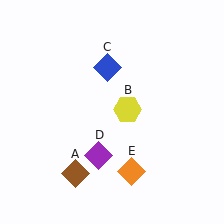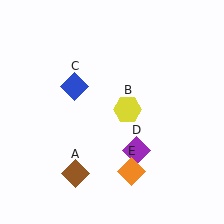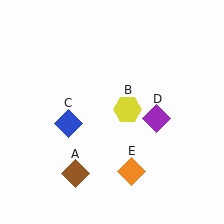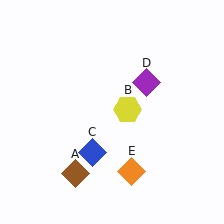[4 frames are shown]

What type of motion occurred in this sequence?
The blue diamond (object C), purple diamond (object D) rotated counterclockwise around the center of the scene.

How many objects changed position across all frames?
2 objects changed position: blue diamond (object C), purple diamond (object D).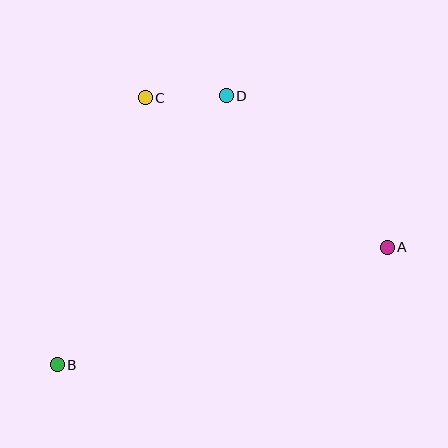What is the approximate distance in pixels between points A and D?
The distance between A and D is approximately 221 pixels.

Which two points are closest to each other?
Points C and D are closest to each other.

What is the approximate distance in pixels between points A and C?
The distance between A and C is approximately 284 pixels.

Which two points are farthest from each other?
Points A and B are farthest from each other.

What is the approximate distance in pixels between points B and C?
The distance between B and C is approximately 281 pixels.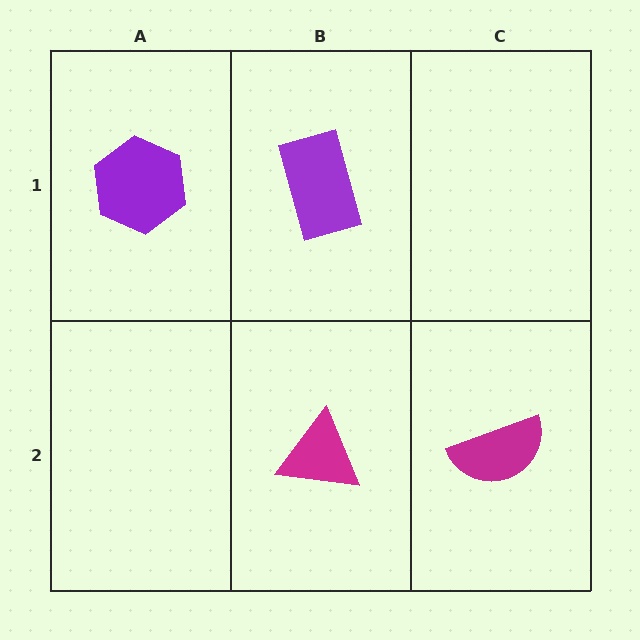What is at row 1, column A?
A purple hexagon.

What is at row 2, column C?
A magenta semicircle.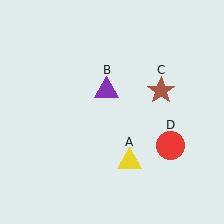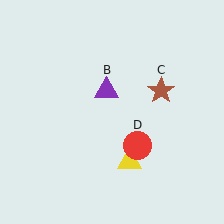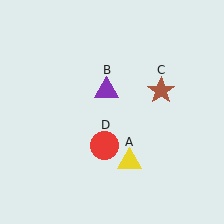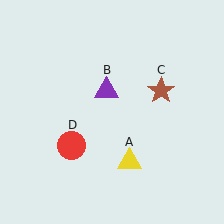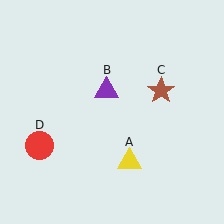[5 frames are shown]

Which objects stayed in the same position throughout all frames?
Yellow triangle (object A) and purple triangle (object B) and brown star (object C) remained stationary.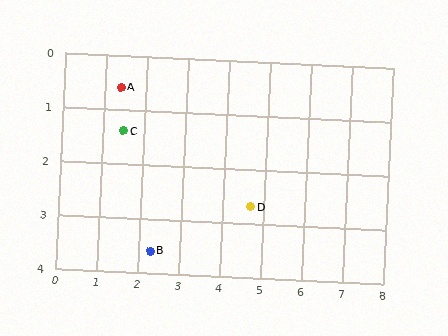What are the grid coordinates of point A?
Point A is at approximately (1.4, 0.6).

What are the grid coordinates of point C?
Point C is at approximately (1.5, 1.4).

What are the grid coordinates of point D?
Point D is at approximately (4.7, 2.7).